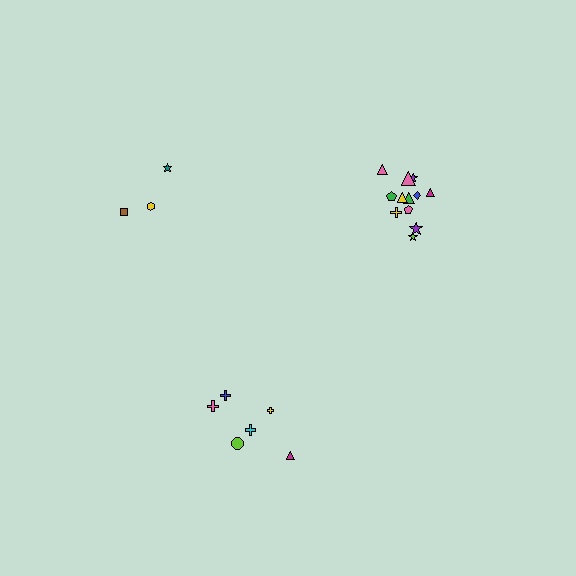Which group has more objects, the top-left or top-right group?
The top-right group.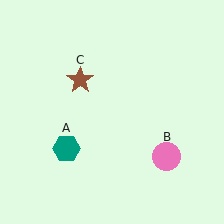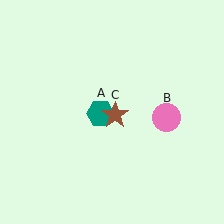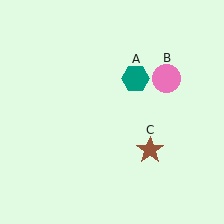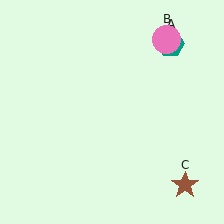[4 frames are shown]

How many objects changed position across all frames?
3 objects changed position: teal hexagon (object A), pink circle (object B), brown star (object C).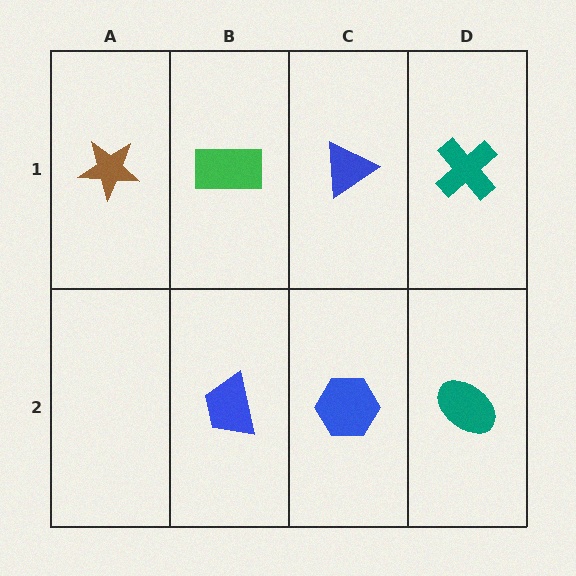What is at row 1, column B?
A green rectangle.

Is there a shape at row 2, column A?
No, that cell is empty.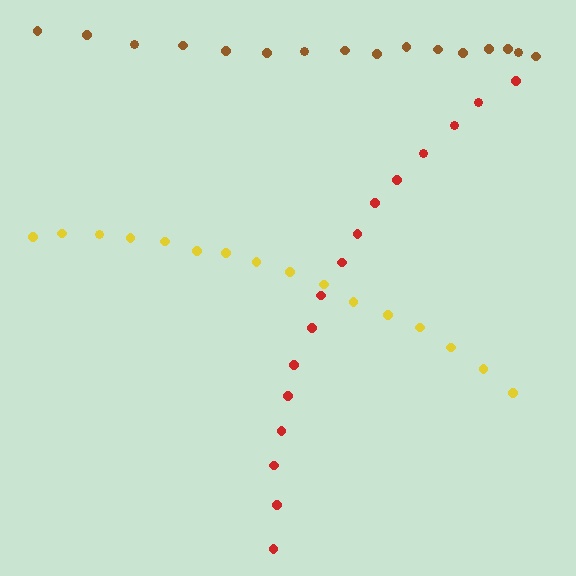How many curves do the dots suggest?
There are 3 distinct paths.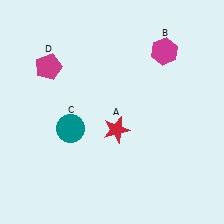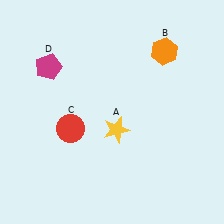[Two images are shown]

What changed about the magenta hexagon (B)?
In Image 1, B is magenta. In Image 2, it changed to orange.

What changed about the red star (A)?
In Image 1, A is red. In Image 2, it changed to yellow.